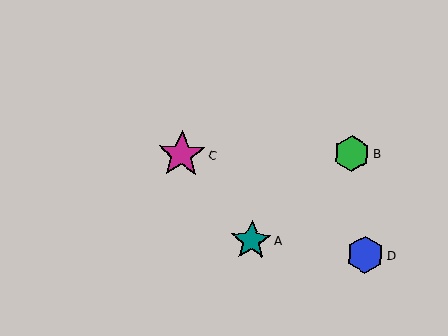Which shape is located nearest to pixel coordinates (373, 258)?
The blue hexagon (labeled D) at (365, 255) is nearest to that location.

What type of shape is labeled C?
Shape C is a magenta star.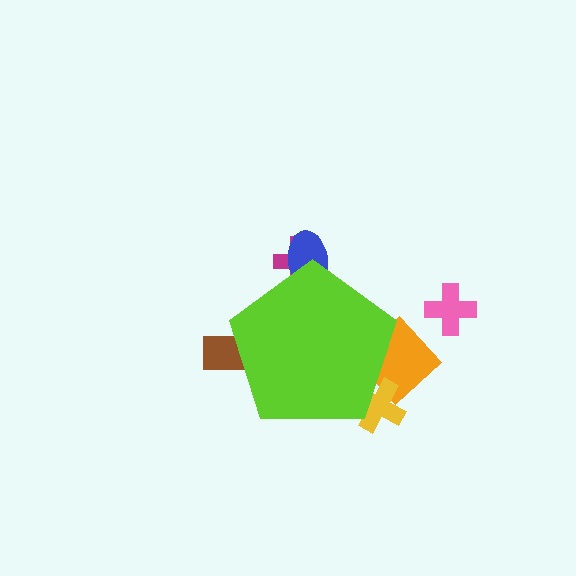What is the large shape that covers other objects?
A lime pentagon.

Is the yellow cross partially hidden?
Yes, the yellow cross is partially hidden behind the lime pentagon.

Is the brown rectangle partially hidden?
Yes, the brown rectangle is partially hidden behind the lime pentagon.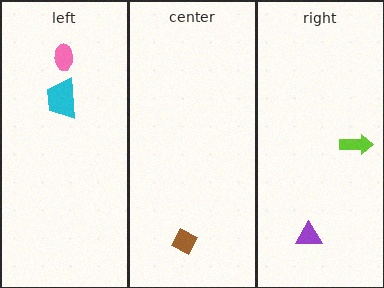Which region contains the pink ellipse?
The left region.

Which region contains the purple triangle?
The right region.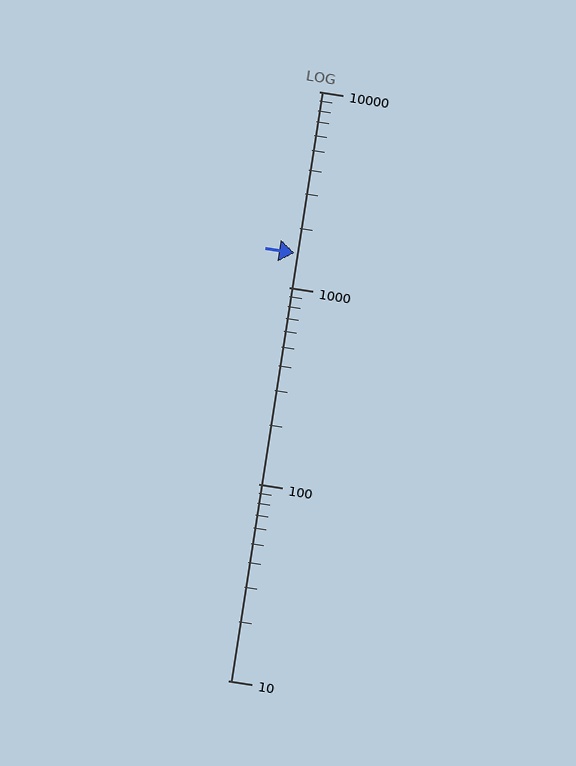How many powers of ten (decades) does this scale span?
The scale spans 3 decades, from 10 to 10000.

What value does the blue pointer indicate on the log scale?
The pointer indicates approximately 1500.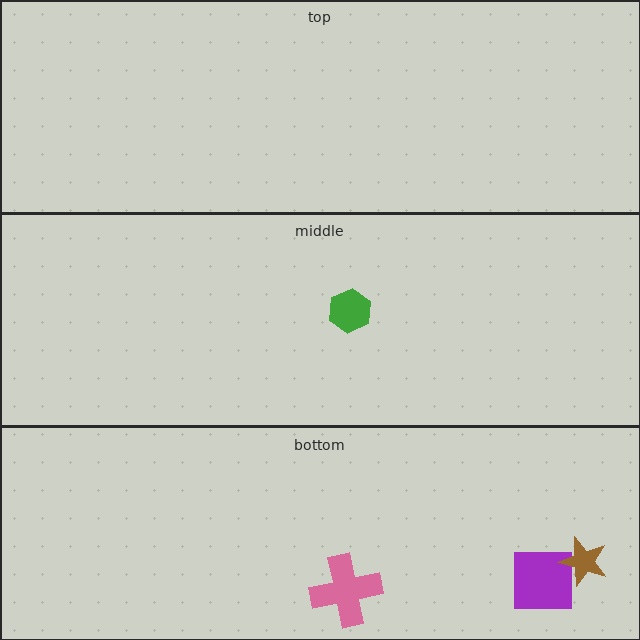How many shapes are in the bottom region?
3.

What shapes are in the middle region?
The green hexagon.